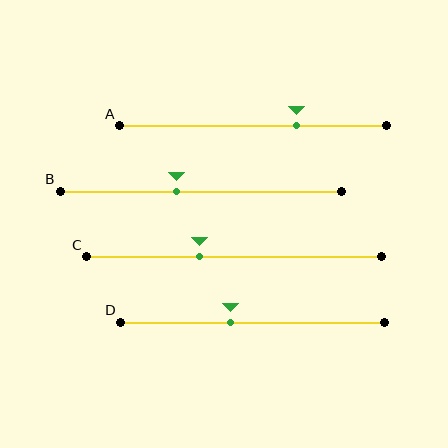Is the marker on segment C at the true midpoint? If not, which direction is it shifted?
No, the marker on segment C is shifted to the left by about 12% of the segment length.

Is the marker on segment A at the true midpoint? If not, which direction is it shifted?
No, the marker on segment A is shifted to the right by about 16% of the segment length.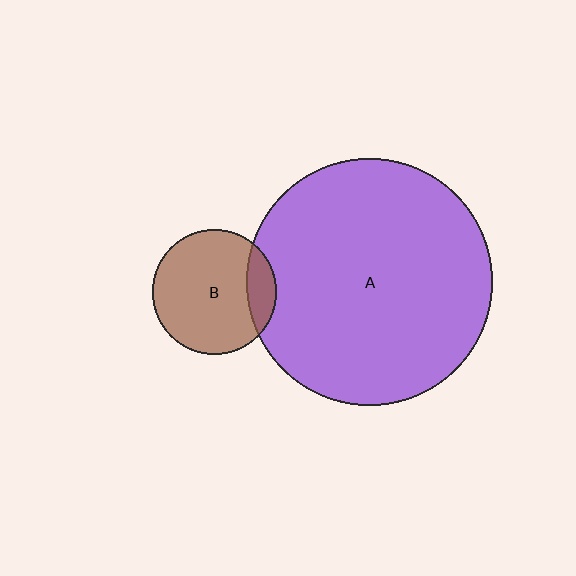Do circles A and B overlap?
Yes.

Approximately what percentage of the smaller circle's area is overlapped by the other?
Approximately 15%.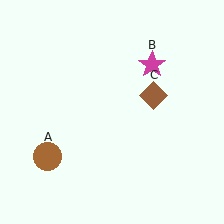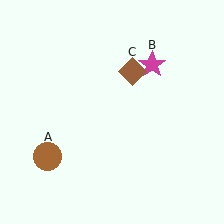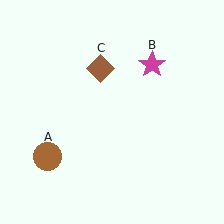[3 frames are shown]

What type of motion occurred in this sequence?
The brown diamond (object C) rotated counterclockwise around the center of the scene.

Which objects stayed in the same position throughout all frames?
Brown circle (object A) and magenta star (object B) remained stationary.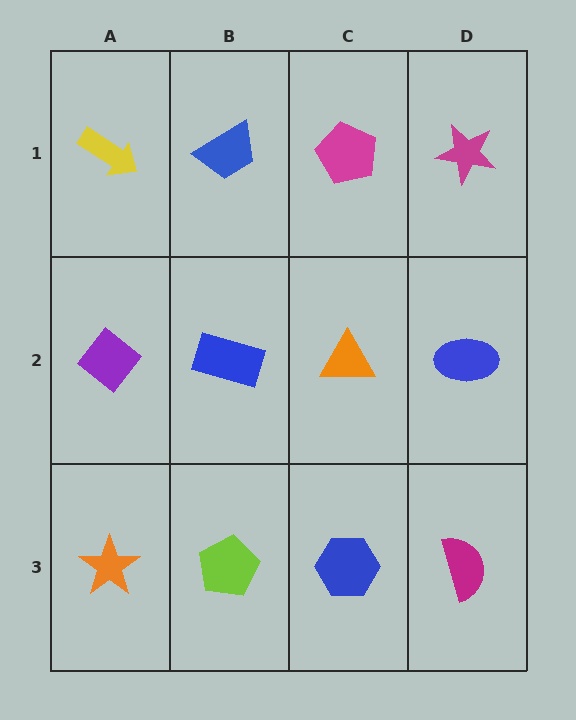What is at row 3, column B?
A lime pentagon.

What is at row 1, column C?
A magenta pentagon.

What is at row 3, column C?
A blue hexagon.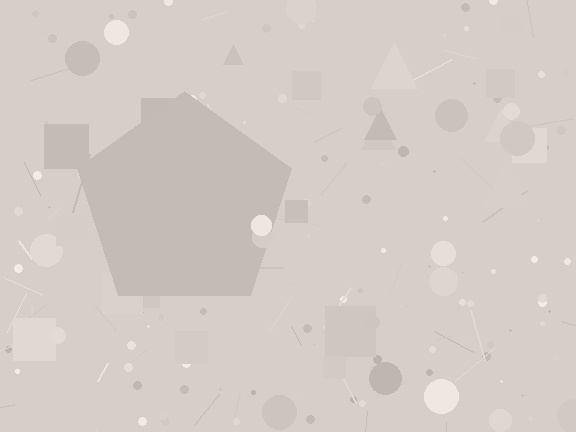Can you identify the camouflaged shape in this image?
The camouflaged shape is a pentagon.